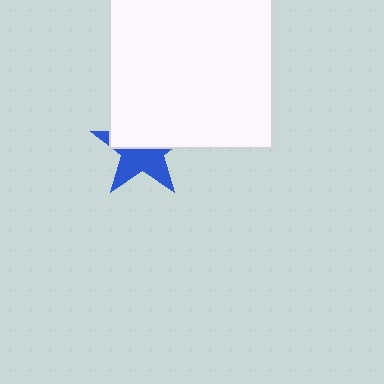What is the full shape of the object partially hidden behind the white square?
The partially hidden object is a blue star.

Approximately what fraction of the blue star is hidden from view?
Roughly 51% of the blue star is hidden behind the white square.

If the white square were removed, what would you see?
You would see the complete blue star.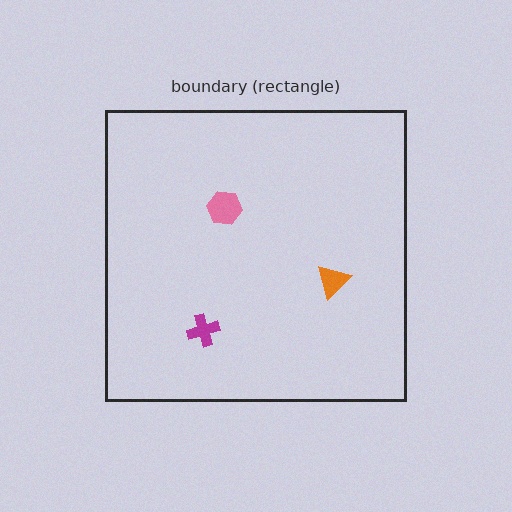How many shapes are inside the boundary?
3 inside, 0 outside.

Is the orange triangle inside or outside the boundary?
Inside.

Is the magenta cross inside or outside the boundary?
Inside.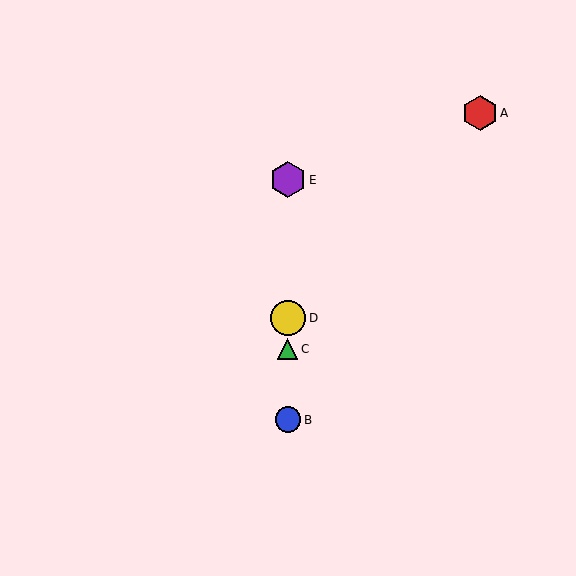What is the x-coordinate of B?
Object B is at x≈288.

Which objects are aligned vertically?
Objects B, C, D, E are aligned vertically.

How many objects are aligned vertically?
4 objects (B, C, D, E) are aligned vertically.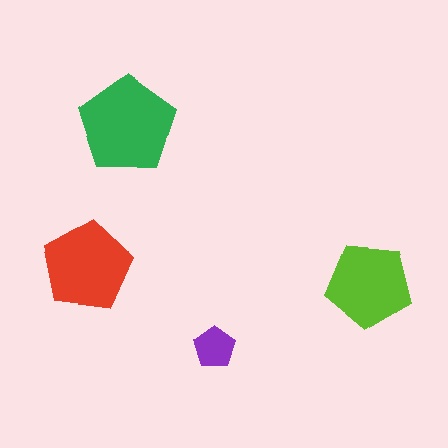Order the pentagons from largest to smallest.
the green one, the red one, the lime one, the purple one.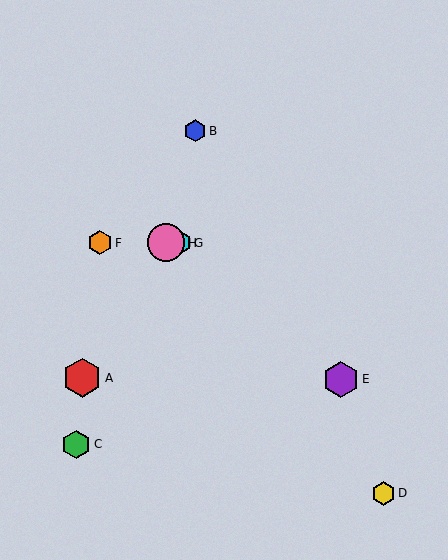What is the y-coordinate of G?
Object G is at y≈243.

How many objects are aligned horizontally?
3 objects (F, G, H) are aligned horizontally.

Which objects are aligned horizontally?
Objects F, G, H are aligned horizontally.